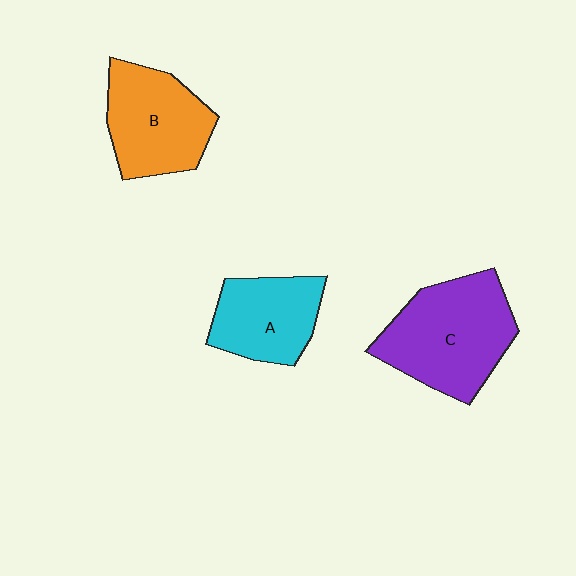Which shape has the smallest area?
Shape A (cyan).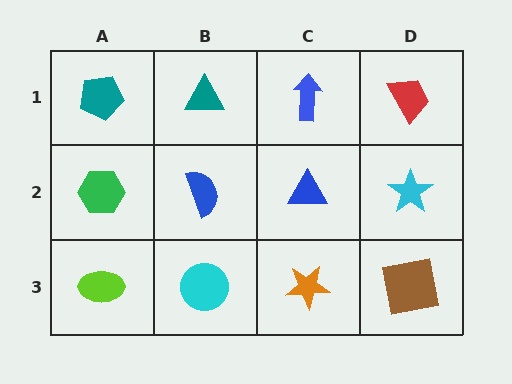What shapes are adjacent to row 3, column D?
A cyan star (row 2, column D), an orange star (row 3, column C).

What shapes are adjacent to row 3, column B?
A blue semicircle (row 2, column B), a lime ellipse (row 3, column A), an orange star (row 3, column C).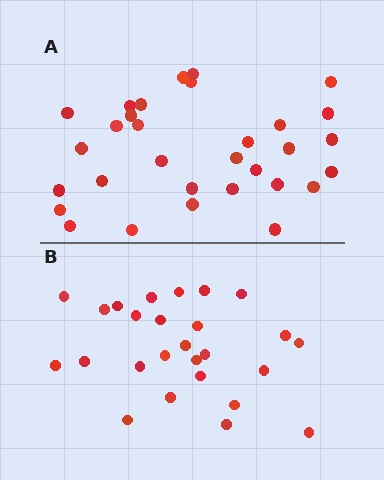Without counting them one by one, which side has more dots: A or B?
Region A (the top region) has more dots.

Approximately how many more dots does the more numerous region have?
Region A has about 5 more dots than region B.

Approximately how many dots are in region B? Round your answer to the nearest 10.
About 30 dots. (The exact count is 26, which rounds to 30.)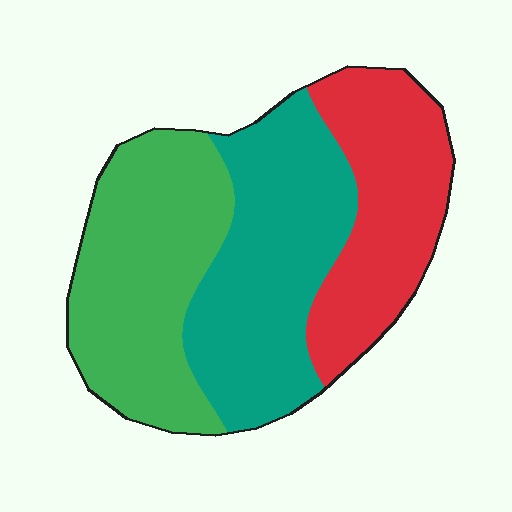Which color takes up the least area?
Red, at roughly 30%.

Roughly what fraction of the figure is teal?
Teal covers 36% of the figure.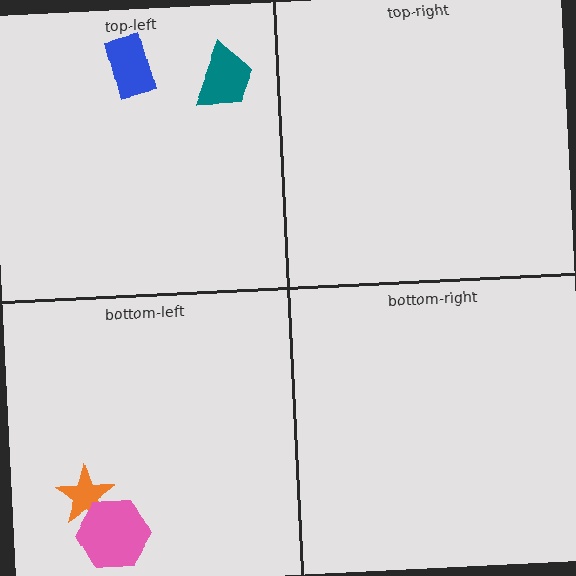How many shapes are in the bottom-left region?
2.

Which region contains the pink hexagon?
The bottom-left region.